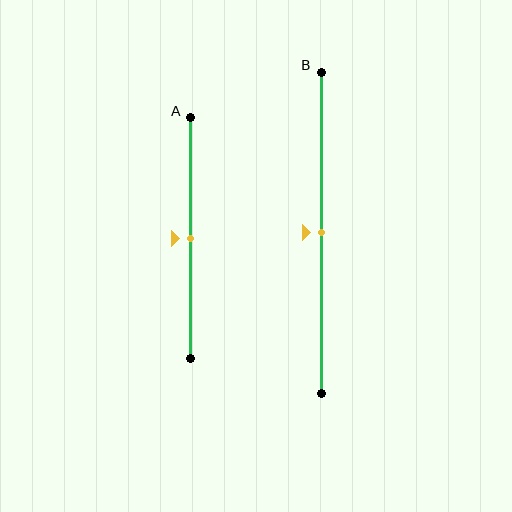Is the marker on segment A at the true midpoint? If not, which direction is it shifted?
Yes, the marker on segment A is at the true midpoint.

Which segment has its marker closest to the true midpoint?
Segment A has its marker closest to the true midpoint.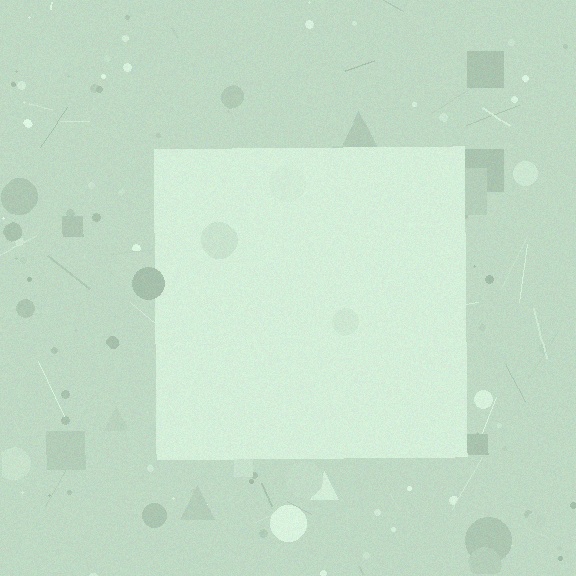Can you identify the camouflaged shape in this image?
The camouflaged shape is a square.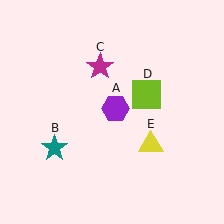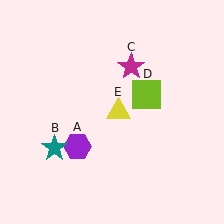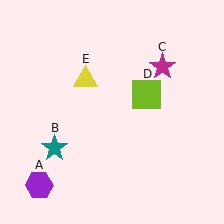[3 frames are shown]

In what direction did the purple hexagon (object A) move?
The purple hexagon (object A) moved down and to the left.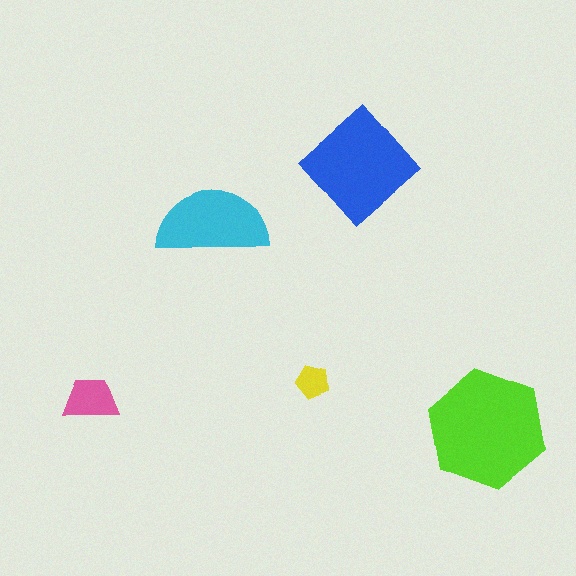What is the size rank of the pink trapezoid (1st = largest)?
4th.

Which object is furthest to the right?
The lime hexagon is rightmost.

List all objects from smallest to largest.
The yellow pentagon, the pink trapezoid, the cyan semicircle, the blue diamond, the lime hexagon.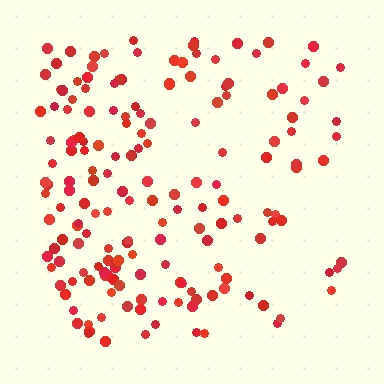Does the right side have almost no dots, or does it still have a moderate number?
Still a moderate number, just noticeably fewer than the left.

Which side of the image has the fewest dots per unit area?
The right.